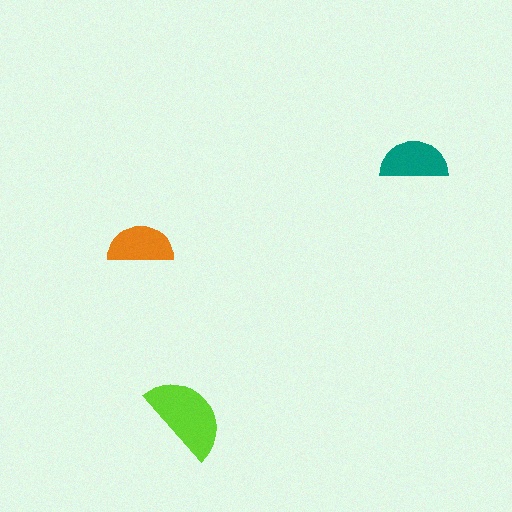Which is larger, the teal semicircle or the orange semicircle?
The teal one.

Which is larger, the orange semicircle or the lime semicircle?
The lime one.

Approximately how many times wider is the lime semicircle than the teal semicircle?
About 1.5 times wider.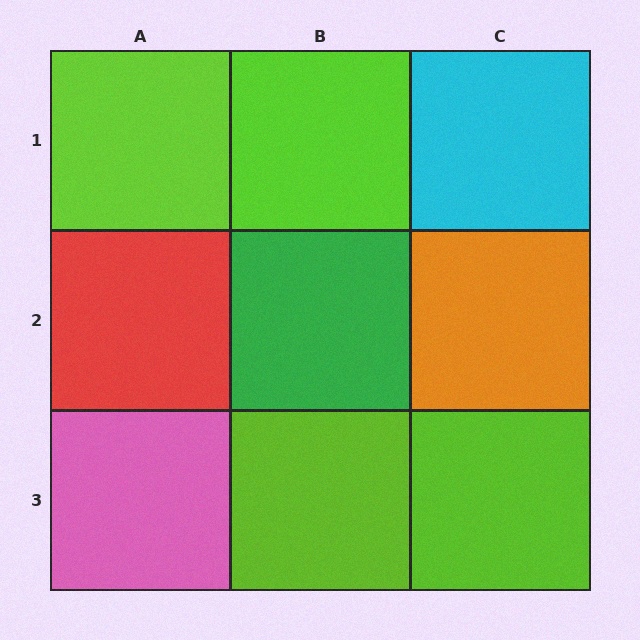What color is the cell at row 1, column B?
Lime.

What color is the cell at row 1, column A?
Lime.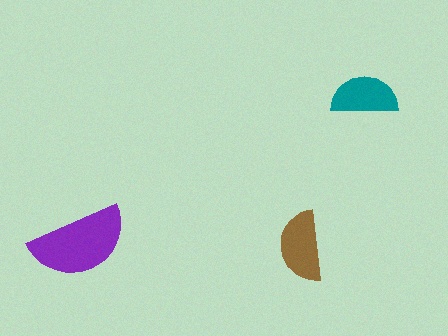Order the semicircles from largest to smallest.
the purple one, the brown one, the teal one.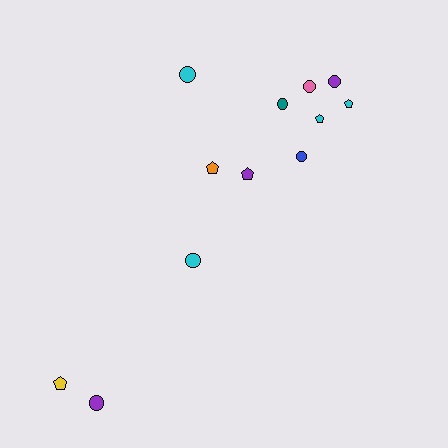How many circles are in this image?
There are 7 circles.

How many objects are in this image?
There are 12 objects.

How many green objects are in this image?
There are no green objects.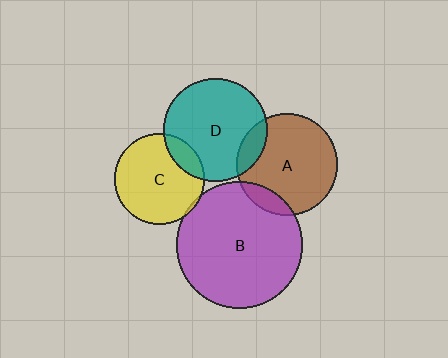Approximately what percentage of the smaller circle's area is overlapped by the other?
Approximately 10%.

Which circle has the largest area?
Circle B (purple).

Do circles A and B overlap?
Yes.